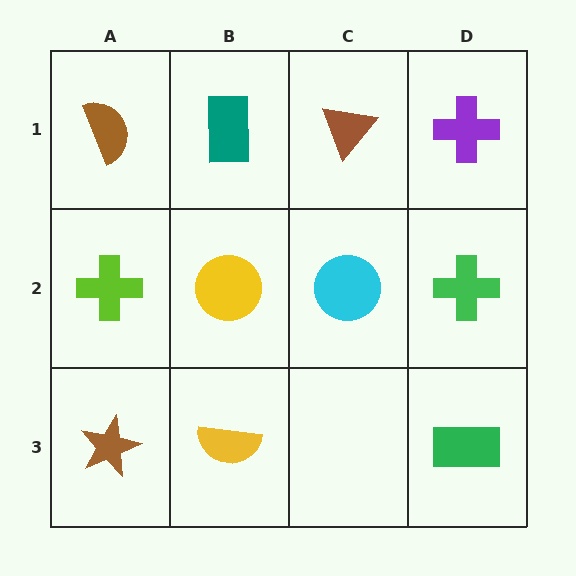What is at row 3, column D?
A green rectangle.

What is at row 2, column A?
A lime cross.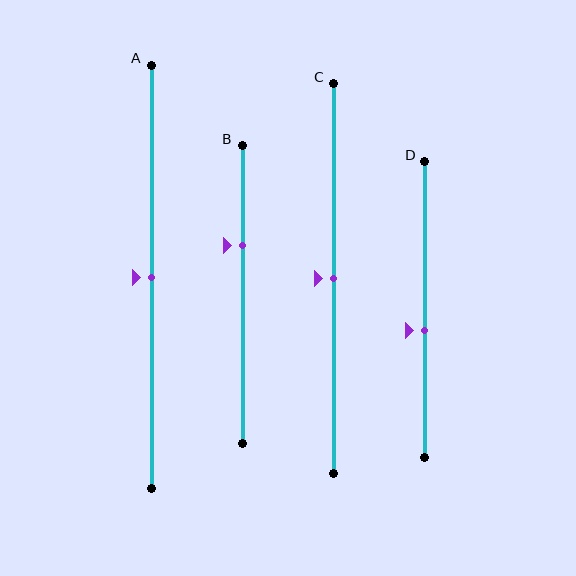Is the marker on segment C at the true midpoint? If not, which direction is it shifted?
Yes, the marker on segment C is at the true midpoint.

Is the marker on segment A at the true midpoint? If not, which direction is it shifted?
Yes, the marker on segment A is at the true midpoint.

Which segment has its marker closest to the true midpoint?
Segment A has its marker closest to the true midpoint.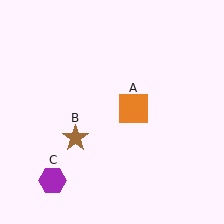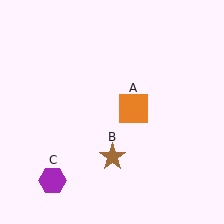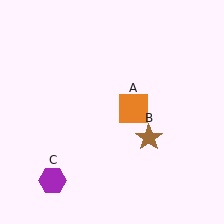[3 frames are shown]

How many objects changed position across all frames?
1 object changed position: brown star (object B).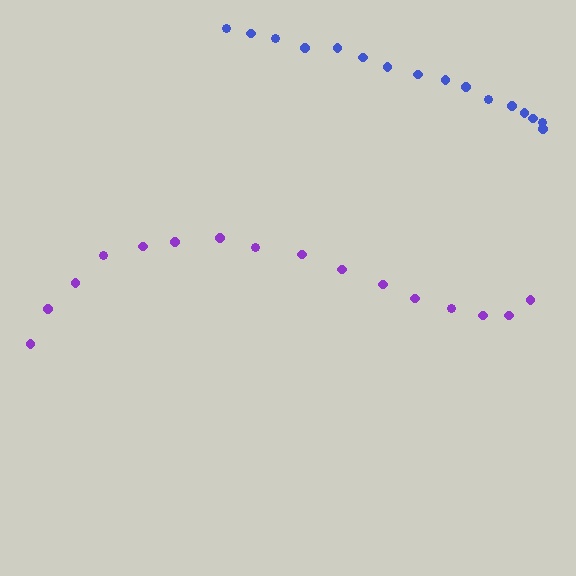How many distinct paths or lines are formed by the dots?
There are 2 distinct paths.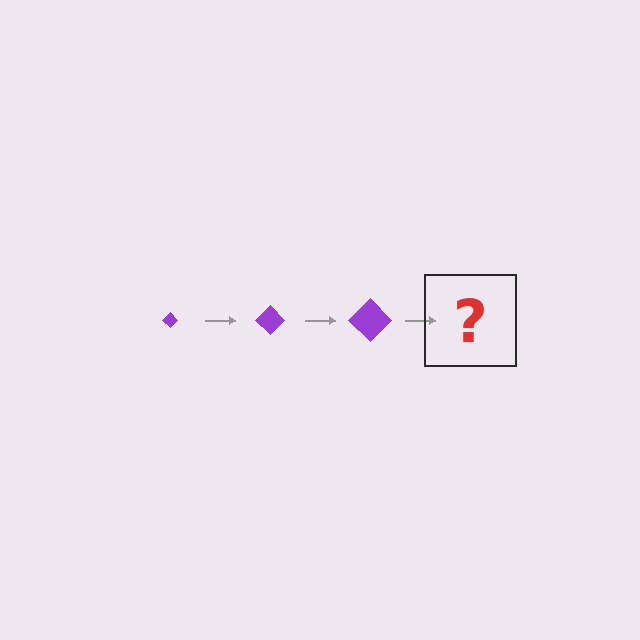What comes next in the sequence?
The next element should be a purple diamond, larger than the previous one.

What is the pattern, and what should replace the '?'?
The pattern is that the diamond gets progressively larger each step. The '?' should be a purple diamond, larger than the previous one.